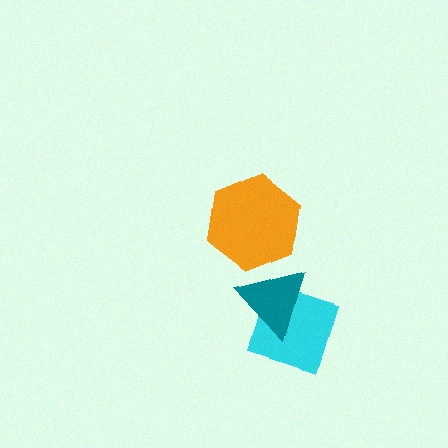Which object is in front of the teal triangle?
The orange hexagon is in front of the teal triangle.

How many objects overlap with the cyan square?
1 object overlaps with the cyan square.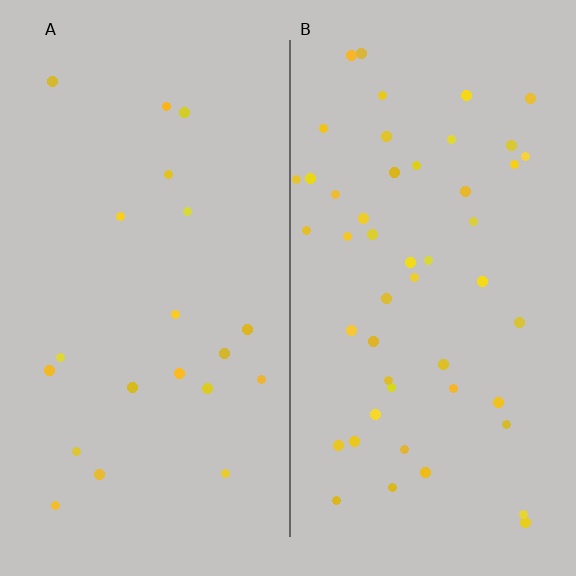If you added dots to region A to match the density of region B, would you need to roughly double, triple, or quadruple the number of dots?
Approximately double.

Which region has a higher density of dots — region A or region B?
B (the right).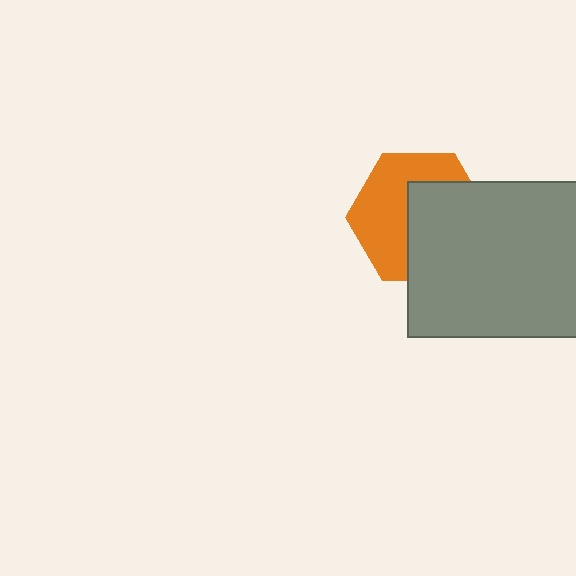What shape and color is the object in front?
The object in front is a gray rectangle.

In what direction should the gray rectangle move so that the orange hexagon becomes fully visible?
The gray rectangle should move toward the lower-right. That is the shortest direction to clear the overlap and leave the orange hexagon fully visible.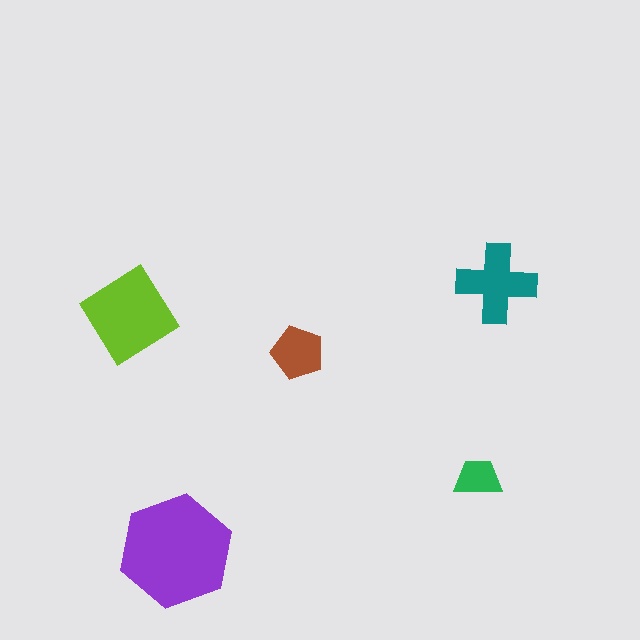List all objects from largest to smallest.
The purple hexagon, the lime diamond, the teal cross, the brown pentagon, the green trapezoid.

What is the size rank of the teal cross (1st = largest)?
3rd.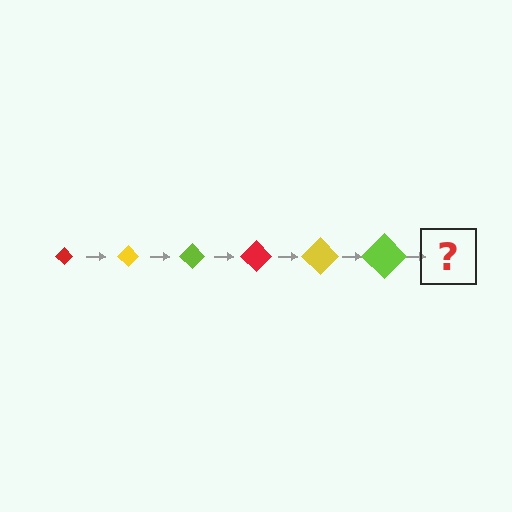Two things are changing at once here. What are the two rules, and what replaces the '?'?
The two rules are that the diamond grows larger each step and the color cycles through red, yellow, and lime. The '?' should be a red diamond, larger than the previous one.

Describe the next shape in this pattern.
It should be a red diamond, larger than the previous one.